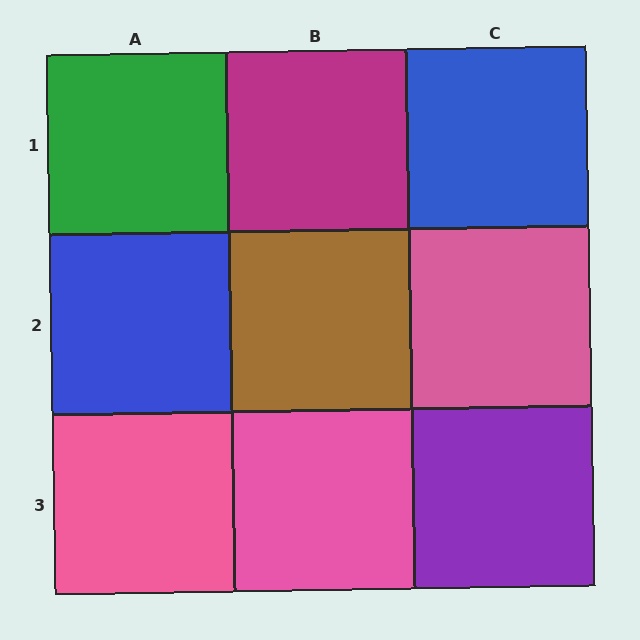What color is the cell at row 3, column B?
Pink.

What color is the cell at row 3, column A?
Pink.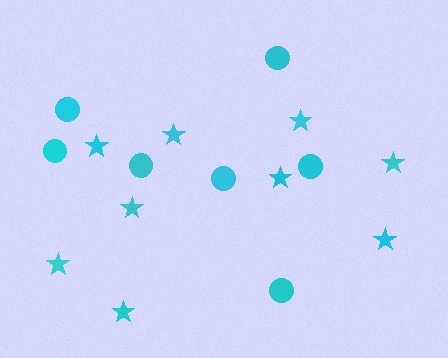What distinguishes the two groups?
There are 2 groups: one group of circles (7) and one group of stars (9).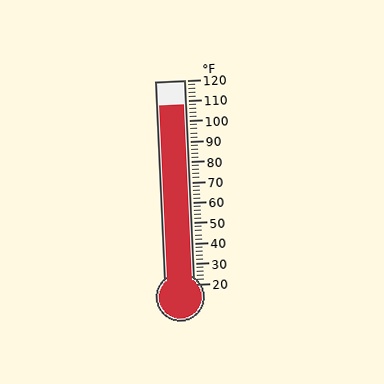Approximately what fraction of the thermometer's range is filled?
The thermometer is filled to approximately 90% of its range.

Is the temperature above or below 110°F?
The temperature is below 110°F.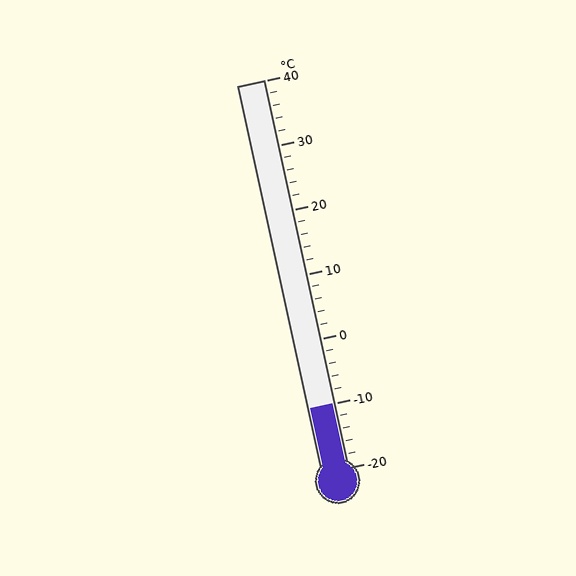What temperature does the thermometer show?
The thermometer shows approximately -10°C.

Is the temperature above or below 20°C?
The temperature is below 20°C.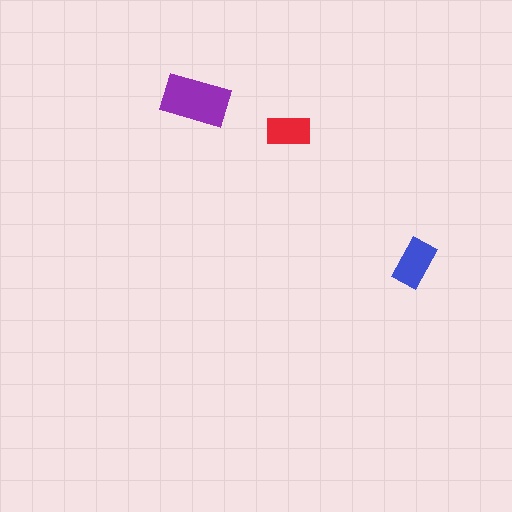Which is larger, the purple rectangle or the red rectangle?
The purple one.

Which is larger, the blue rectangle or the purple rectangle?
The purple one.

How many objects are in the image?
There are 3 objects in the image.